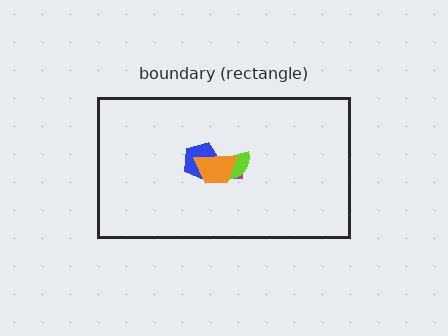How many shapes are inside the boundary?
4 inside, 0 outside.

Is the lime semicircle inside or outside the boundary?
Inside.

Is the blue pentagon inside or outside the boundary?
Inside.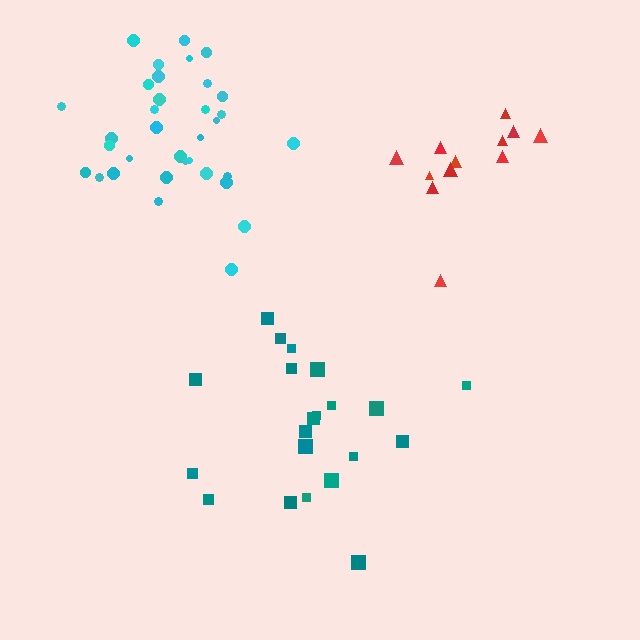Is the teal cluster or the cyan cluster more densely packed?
Cyan.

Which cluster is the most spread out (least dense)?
Red.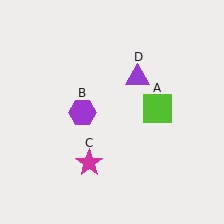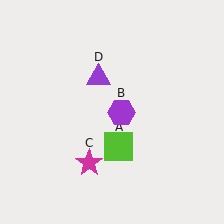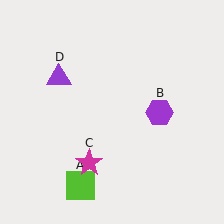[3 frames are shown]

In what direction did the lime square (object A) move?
The lime square (object A) moved down and to the left.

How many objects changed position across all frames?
3 objects changed position: lime square (object A), purple hexagon (object B), purple triangle (object D).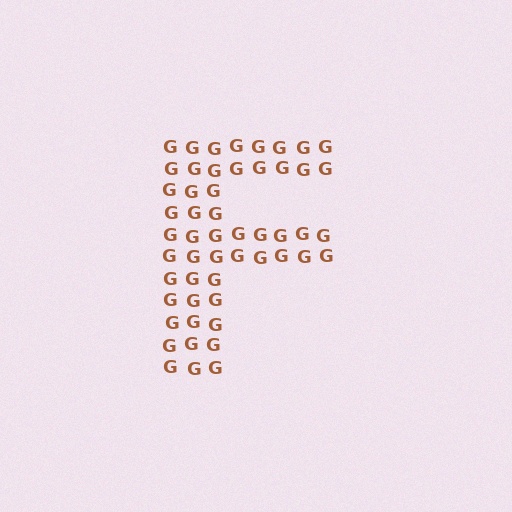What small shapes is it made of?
It is made of small letter G's.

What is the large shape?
The large shape is the letter F.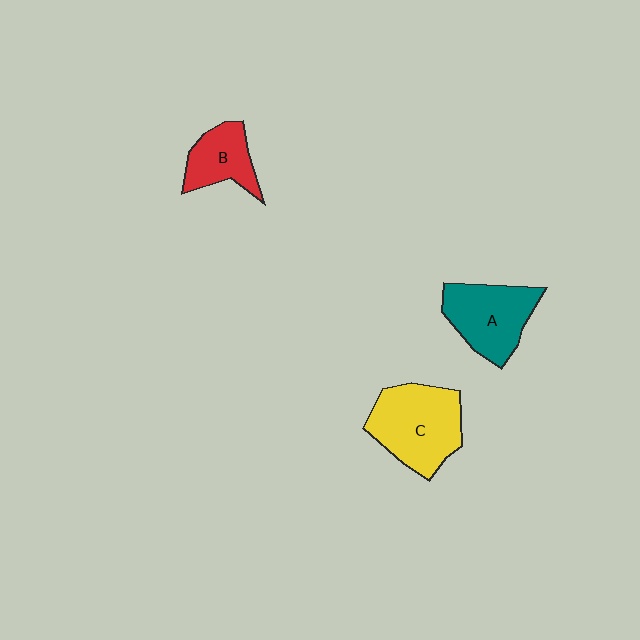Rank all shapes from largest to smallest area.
From largest to smallest: C (yellow), A (teal), B (red).